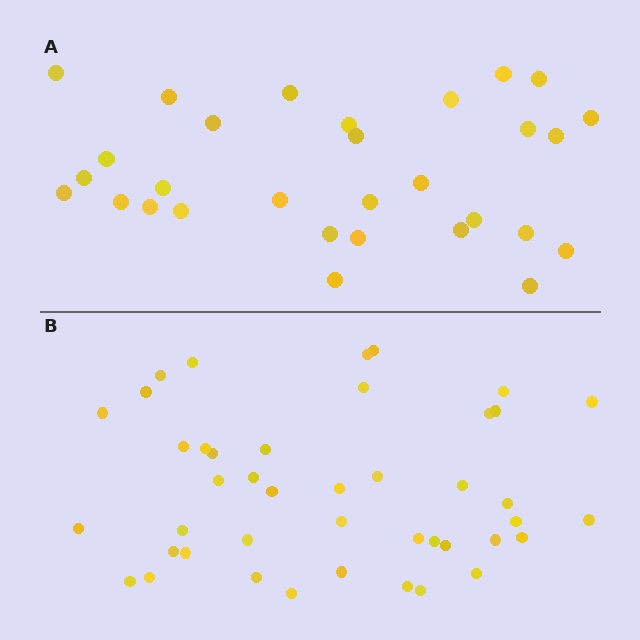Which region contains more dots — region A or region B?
Region B (the bottom region) has more dots.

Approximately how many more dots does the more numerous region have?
Region B has approximately 15 more dots than region A.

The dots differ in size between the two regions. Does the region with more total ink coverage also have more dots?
No. Region A has more total ink coverage because its dots are larger, but region B actually contains more individual dots. Total area can be misleading — the number of items is what matters here.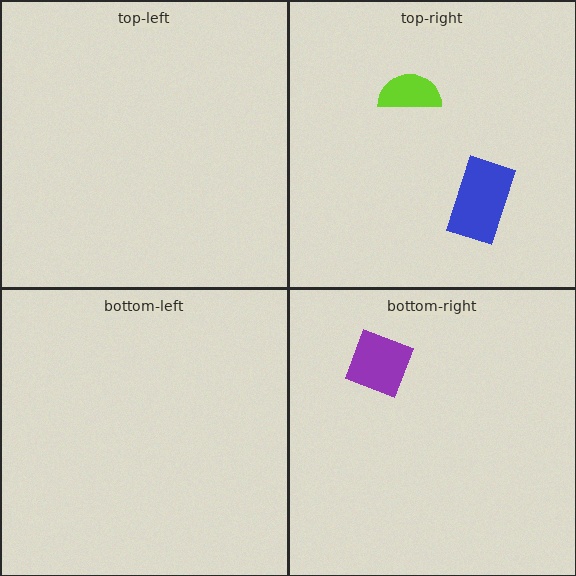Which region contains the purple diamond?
The bottom-right region.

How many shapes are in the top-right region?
2.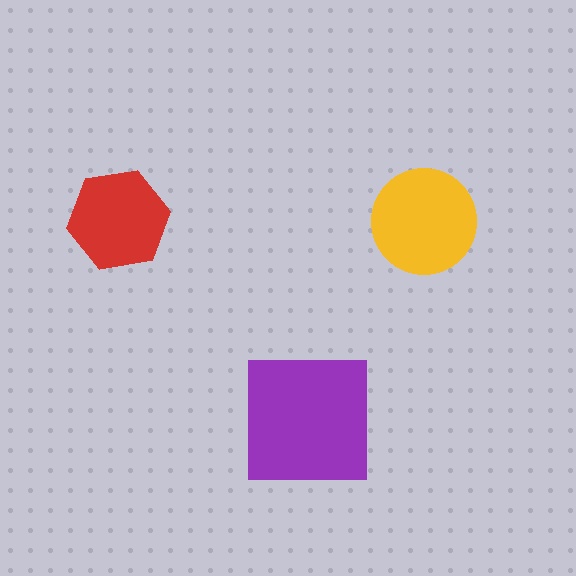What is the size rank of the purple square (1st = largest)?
1st.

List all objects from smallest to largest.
The red hexagon, the yellow circle, the purple square.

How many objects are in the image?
There are 3 objects in the image.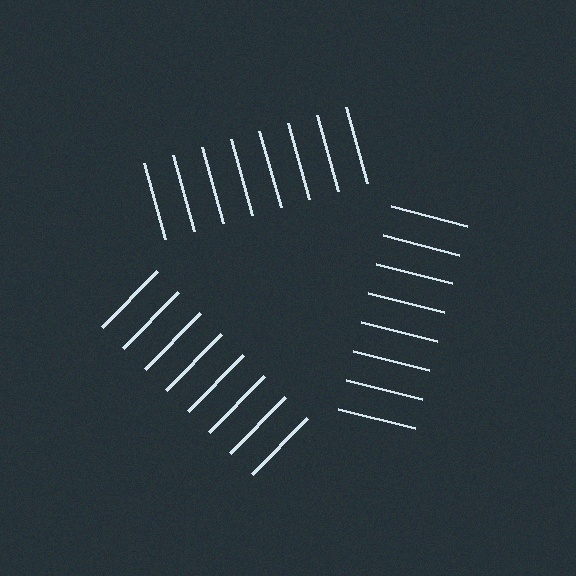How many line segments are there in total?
24 — 8 along each of the 3 edges.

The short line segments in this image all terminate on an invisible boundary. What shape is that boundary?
An illusory triangle — the line segments terminate on its edges but no continuous stroke is drawn.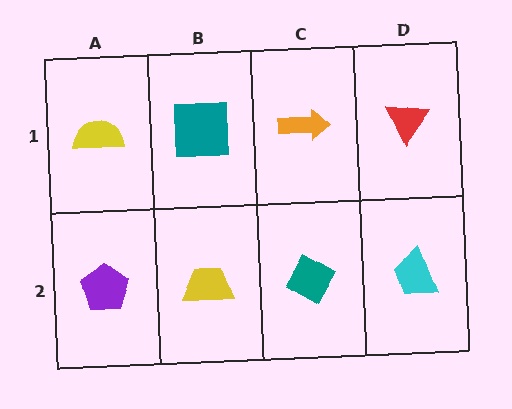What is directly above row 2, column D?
A red triangle.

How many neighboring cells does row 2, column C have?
3.